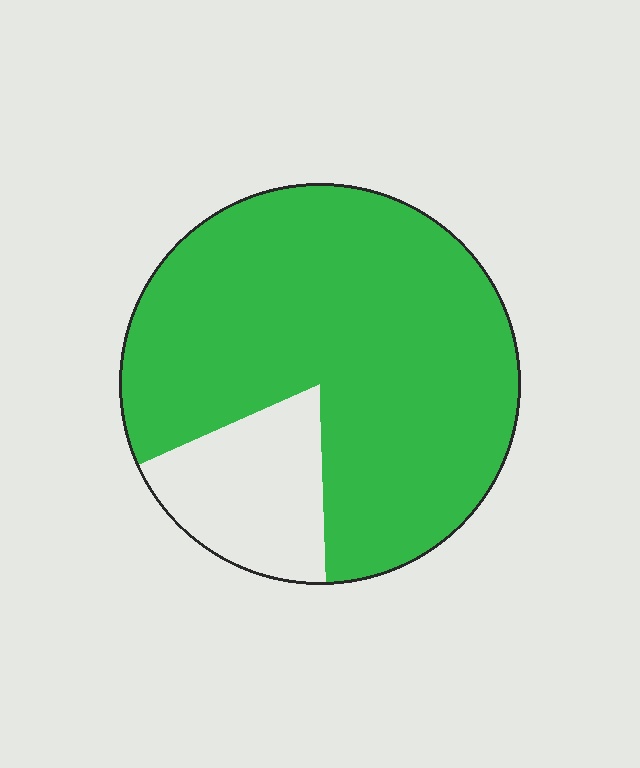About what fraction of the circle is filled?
About four fifths (4/5).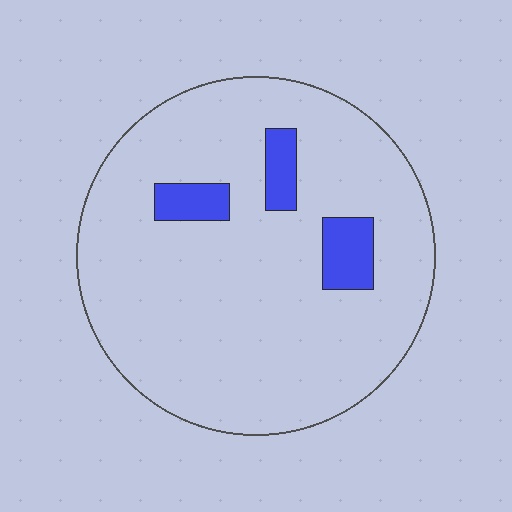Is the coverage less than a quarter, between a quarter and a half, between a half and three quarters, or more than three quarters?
Less than a quarter.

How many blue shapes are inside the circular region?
3.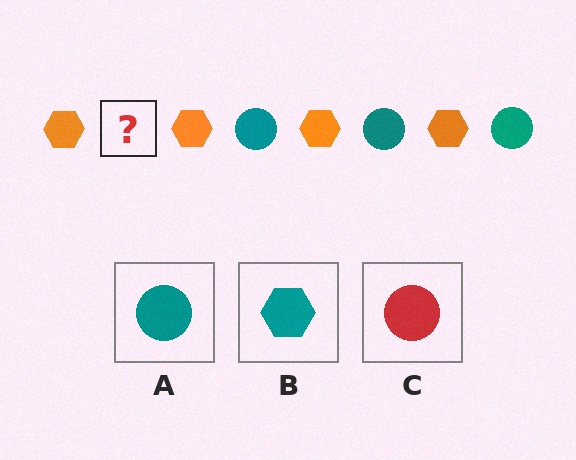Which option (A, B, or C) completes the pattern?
A.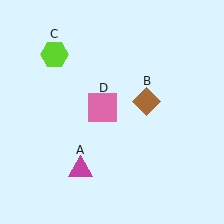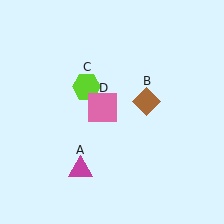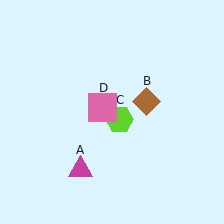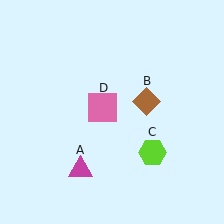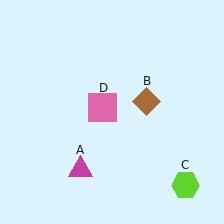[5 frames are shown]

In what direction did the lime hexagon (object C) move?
The lime hexagon (object C) moved down and to the right.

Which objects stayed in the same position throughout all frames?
Magenta triangle (object A) and brown diamond (object B) and pink square (object D) remained stationary.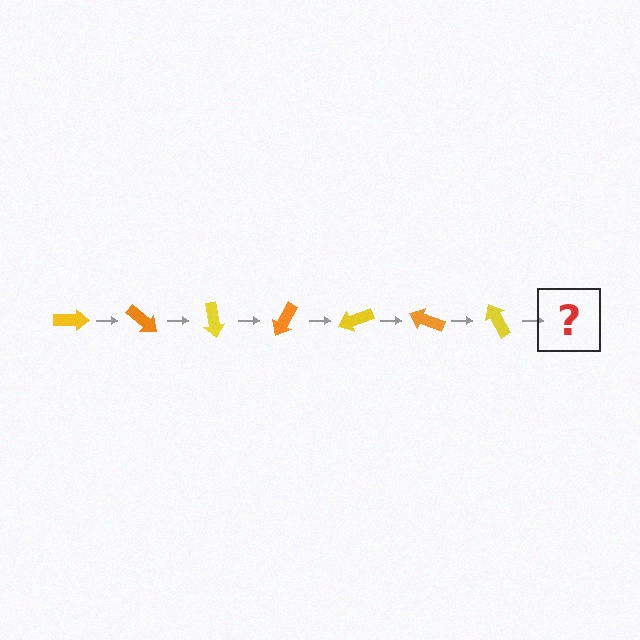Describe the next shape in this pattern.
It should be an orange arrow, rotated 280 degrees from the start.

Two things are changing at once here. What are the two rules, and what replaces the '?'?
The two rules are that it rotates 40 degrees each step and the color cycles through yellow and orange. The '?' should be an orange arrow, rotated 280 degrees from the start.